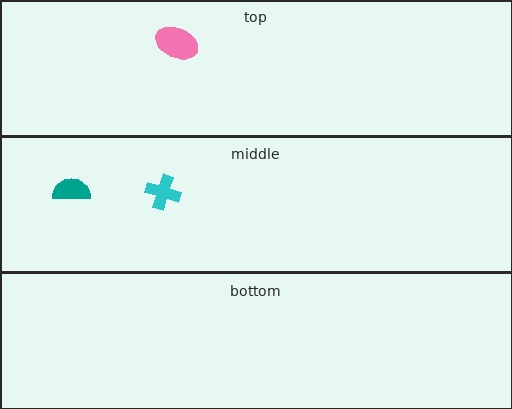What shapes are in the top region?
The pink ellipse.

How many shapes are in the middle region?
2.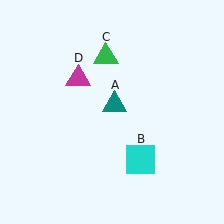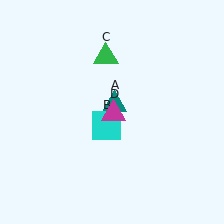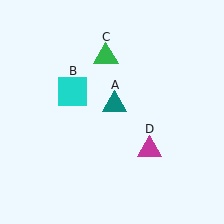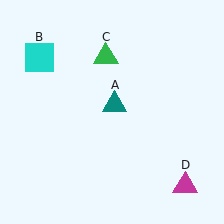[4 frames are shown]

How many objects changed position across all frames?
2 objects changed position: cyan square (object B), magenta triangle (object D).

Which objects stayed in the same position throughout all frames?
Teal triangle (object A) and green triangle (object C) remained stationary.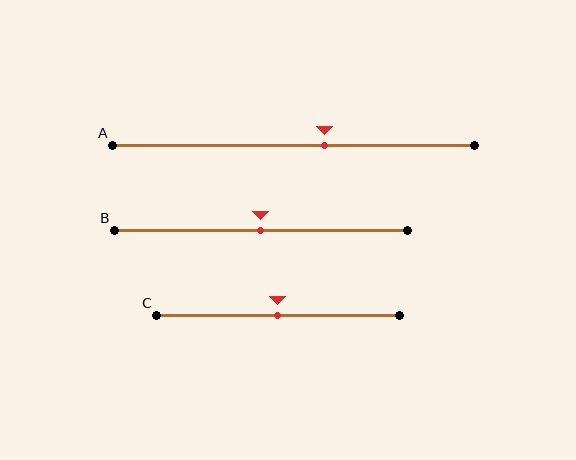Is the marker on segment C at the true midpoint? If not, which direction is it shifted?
Yes, the marker on segment C is at the true midpoint.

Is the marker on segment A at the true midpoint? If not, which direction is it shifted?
No, the marker on segment A is shifted to the right by about 9% of the segment length.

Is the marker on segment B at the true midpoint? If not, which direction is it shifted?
Yes, the marker on segment B is at the true midpoint.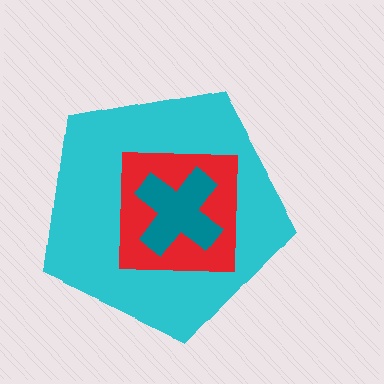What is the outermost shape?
The cyan pentagon.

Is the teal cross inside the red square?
Yes.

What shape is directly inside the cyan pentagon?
The red square.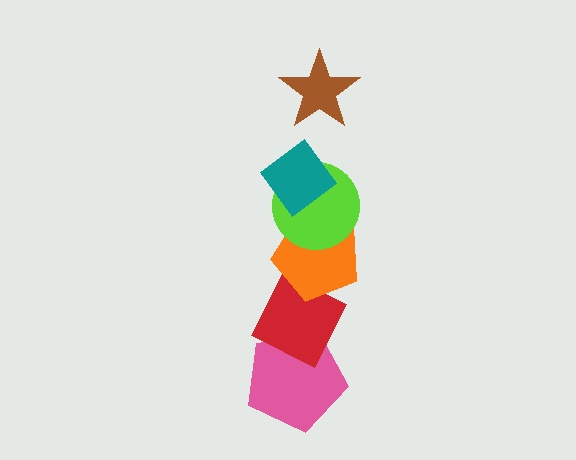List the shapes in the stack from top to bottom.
From top to bottom: the brown star, the teal diamond, the lime circle, the orange pentagon, the red diamond, the pink pentagon.